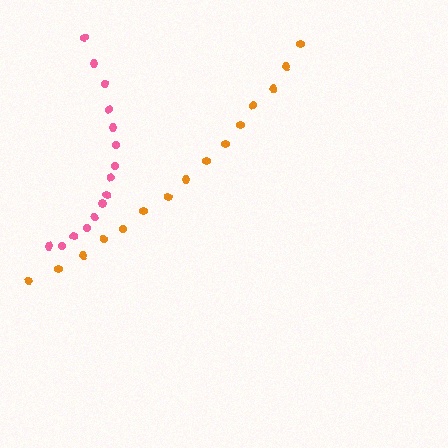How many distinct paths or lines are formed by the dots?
There are 2 distinct paths.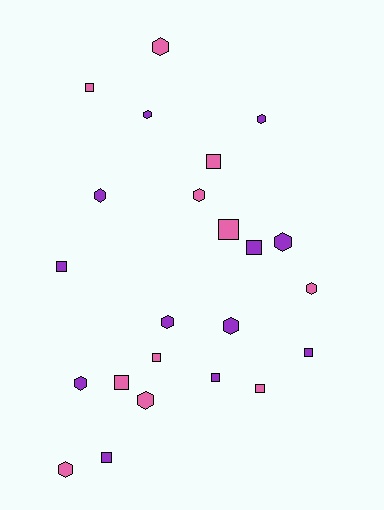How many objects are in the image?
There are 23 objects.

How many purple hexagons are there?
There are 7 purple hexagons.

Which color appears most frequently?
Purple, with 12 objects.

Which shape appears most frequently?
Hexagon, with 12 objects.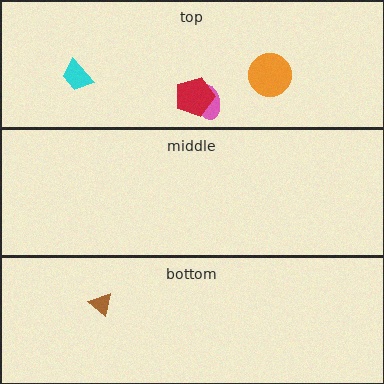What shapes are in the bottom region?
The brown triangle.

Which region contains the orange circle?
The top region.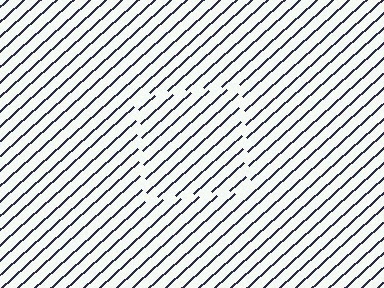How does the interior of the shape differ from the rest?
The interior of the shape contains the same grating, shifted by half a period — the contour is defined by the phase discontinuity where line-ends from the inner and outer gratings abut.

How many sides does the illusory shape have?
4 sides — the line-ends trace a square.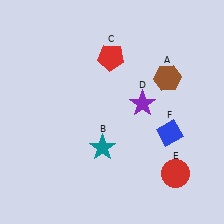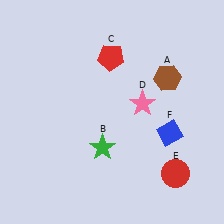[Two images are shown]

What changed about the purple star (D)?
In Image 1, D is purple. In Image 2, it changed to pink.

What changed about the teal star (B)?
In Image 1, B is teal. In Image 2, it changed to green.